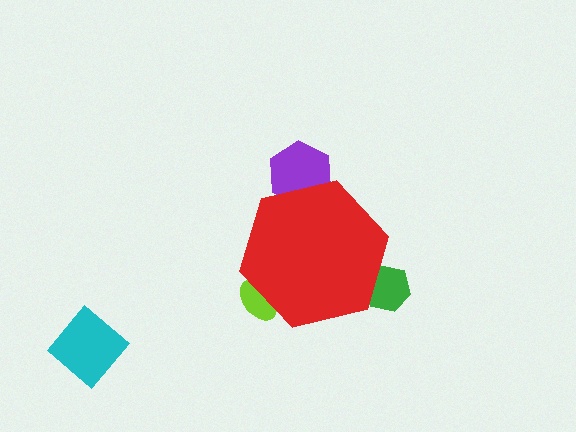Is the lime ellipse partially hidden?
Yes, the lime ellipse is partially hidden behind the red hexagon.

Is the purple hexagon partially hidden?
Yes, the purple hexagon is partially hidden behind the red hexagon.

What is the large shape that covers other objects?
A red hexagon.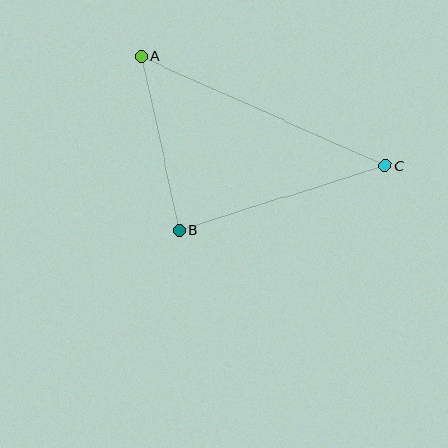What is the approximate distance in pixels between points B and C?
The distance between B and C is approximately 216 pixels.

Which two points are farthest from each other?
Points A and C are farthest from each other.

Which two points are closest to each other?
Points A and B are closest to each other.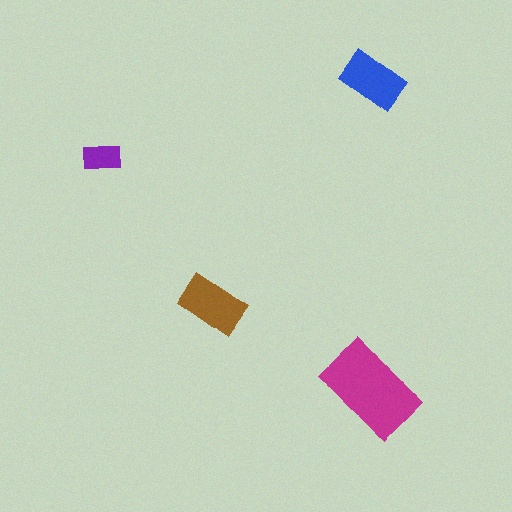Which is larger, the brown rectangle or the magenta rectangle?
The magenta one.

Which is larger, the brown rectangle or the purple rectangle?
The brown one.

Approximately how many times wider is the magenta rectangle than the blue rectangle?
About 1.5 times wider.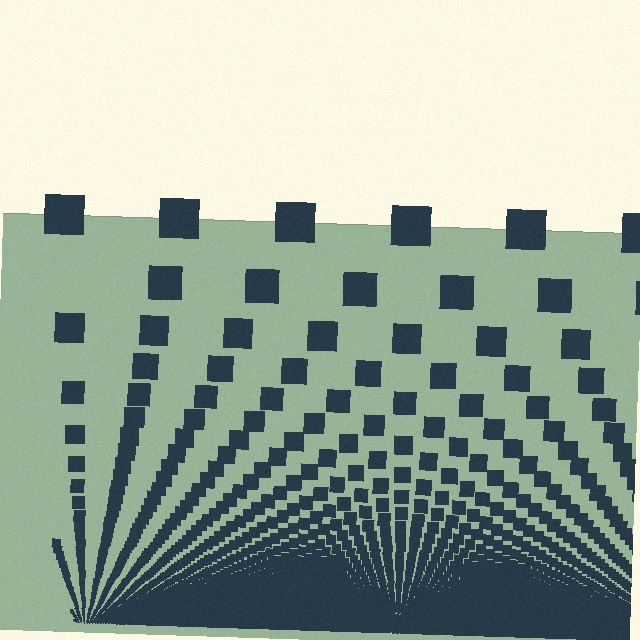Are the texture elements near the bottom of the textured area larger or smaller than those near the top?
Smaller. The gradient is inverted — elements near the bottom are smaller and denser.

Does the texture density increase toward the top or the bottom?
Density increases toward the bottom.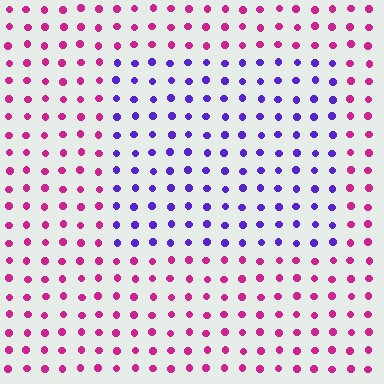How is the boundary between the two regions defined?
The boundary is defined purely by a slight shift in hue (about 64 degrees). Spacing, size, and orientation are identical on both sides.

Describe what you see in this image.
The image is filled with small magenta elements in a uniform arrangement. A rectangle-shaped region is visible where the elements are tinted to a slightly different hue, forming a subtle color boundary.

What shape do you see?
I see a rectangle.